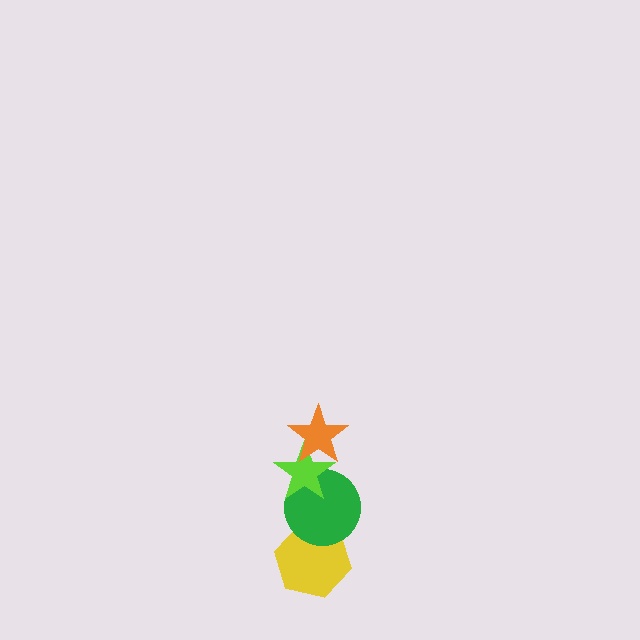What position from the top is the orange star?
The orange star is 1st from the top.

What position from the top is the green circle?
The green circle is 3rd from the top.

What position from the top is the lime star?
The lime star is 2nd from the top.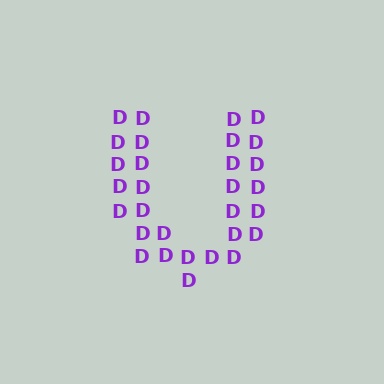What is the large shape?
The large shape is the letter U.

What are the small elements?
The small elements are letter D's.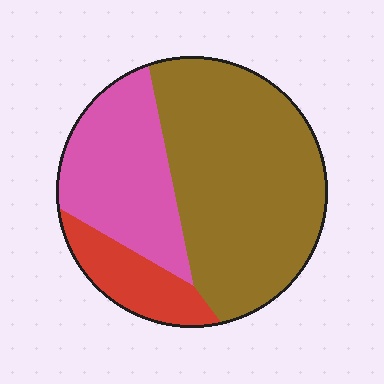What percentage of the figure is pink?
Pink covers 29% of the figure.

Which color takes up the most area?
Brown, at roughly 55%.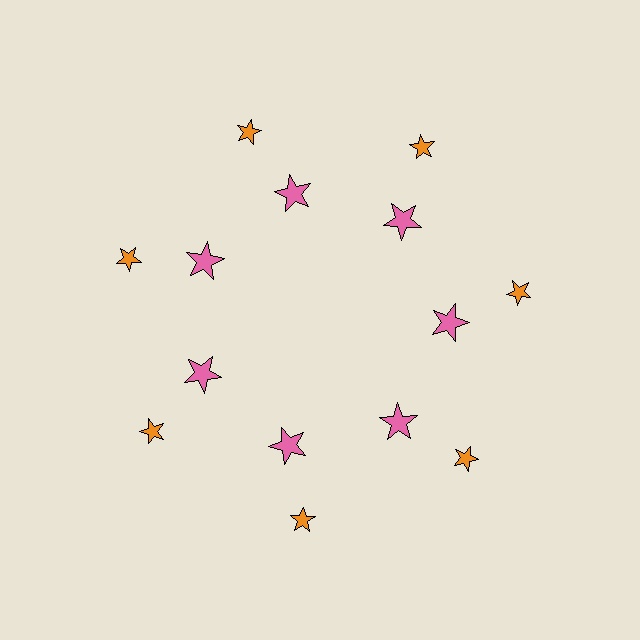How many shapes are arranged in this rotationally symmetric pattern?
There are 14 shapes, arranged in 7 groups of 2.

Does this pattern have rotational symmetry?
Yes, this pattern has 7-fold rotational symmetry. It looks the same after rotating 51 degrees around the center.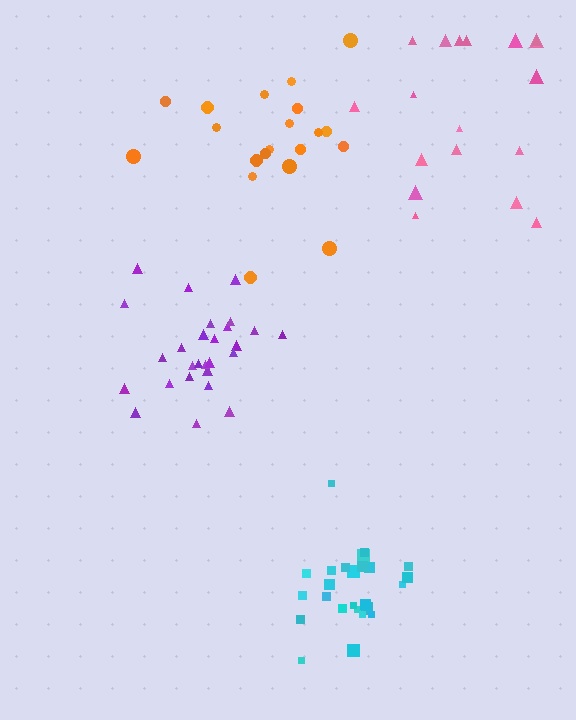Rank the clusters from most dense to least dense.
cyan, purple, orange, pink.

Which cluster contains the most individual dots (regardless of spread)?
Purple (27).